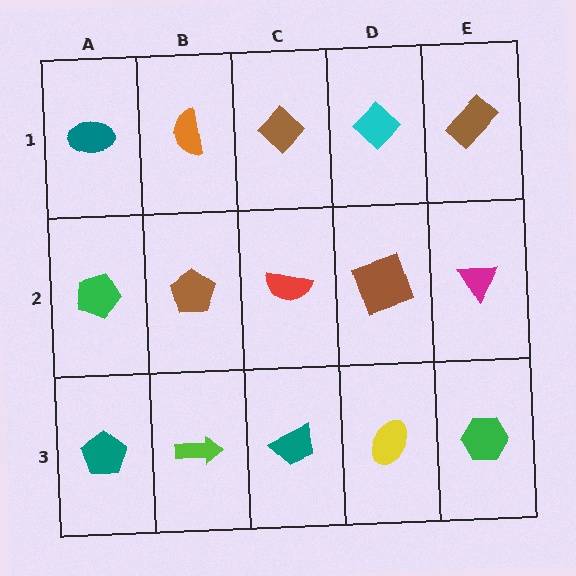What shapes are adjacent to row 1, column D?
A brown square (row 2, column D), a brown diamond (row 1, column C), a brown rectangle (row 1, column E).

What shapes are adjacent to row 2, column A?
A teal ellipse (row 1, column A), a teal pentagon (row 3, column A), a brown pentagon (row 2, column B).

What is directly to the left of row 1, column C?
An orange semicircle.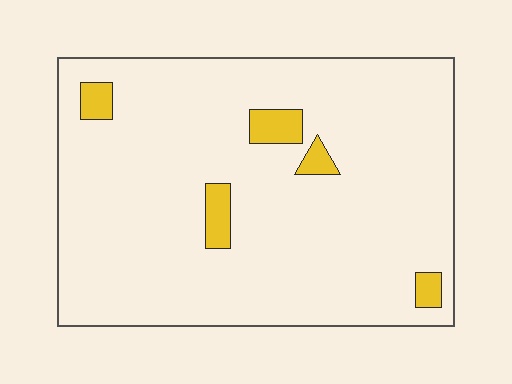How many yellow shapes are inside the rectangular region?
5.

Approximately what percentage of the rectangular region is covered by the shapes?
Approximately 5%.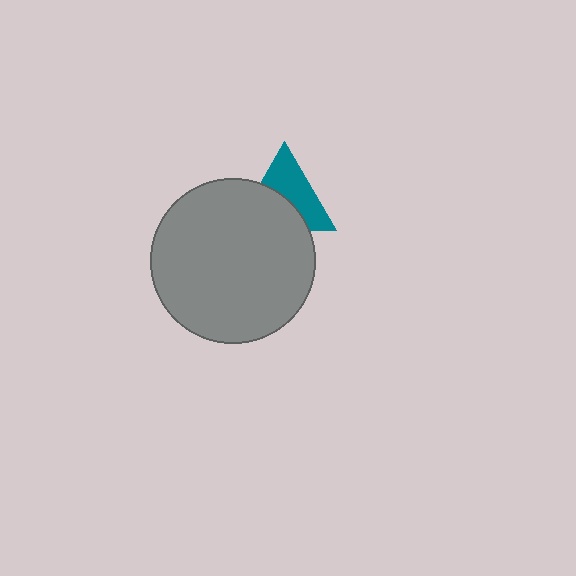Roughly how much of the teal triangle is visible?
About half of it is visible (roughly 53%).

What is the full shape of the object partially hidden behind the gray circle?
The partially hidden object is a teal triangle.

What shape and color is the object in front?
The object in front is a gray circle.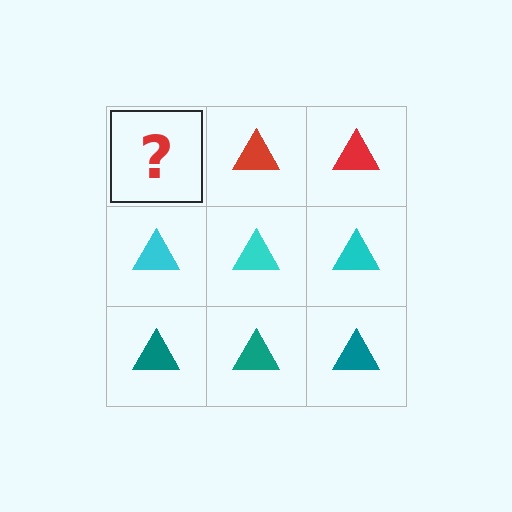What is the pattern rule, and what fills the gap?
The rule is that each row has a consistent color. The gap should be filled with a red triangle.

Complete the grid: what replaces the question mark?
The question mark should be replaced with a red triangle.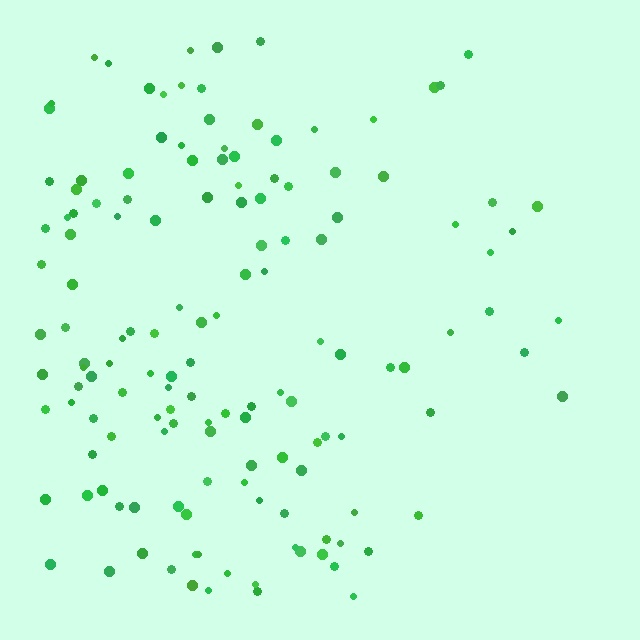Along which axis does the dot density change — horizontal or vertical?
Horizontal.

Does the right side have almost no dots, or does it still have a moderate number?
Still a moderate number, just noticeably fewer than the left.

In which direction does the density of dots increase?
From right to left, with the left side densest.